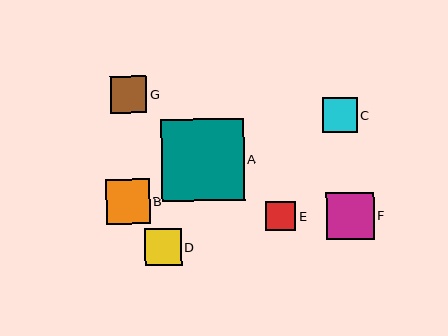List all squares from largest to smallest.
From largest to smallest: A, F, B, D, G, C, E.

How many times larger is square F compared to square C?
Square F is approximately 1.4 times the size of square C.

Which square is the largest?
Square A is the largest with a size of approximately 83 pixels.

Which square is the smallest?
Square E is the smallest with a size of approximately 30 pixels.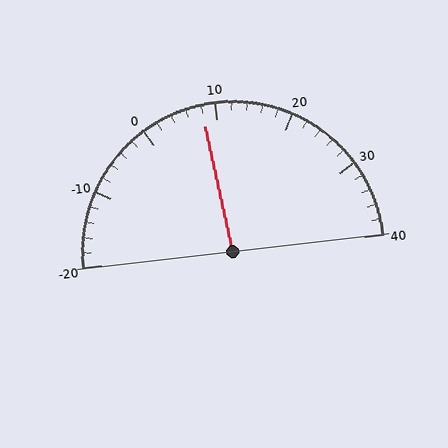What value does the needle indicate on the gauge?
The needle indicates approximately 8.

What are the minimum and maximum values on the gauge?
The gauge ranges from -20 to 40.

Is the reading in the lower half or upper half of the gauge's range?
The reading is in the lower half of the range (-20 to 40).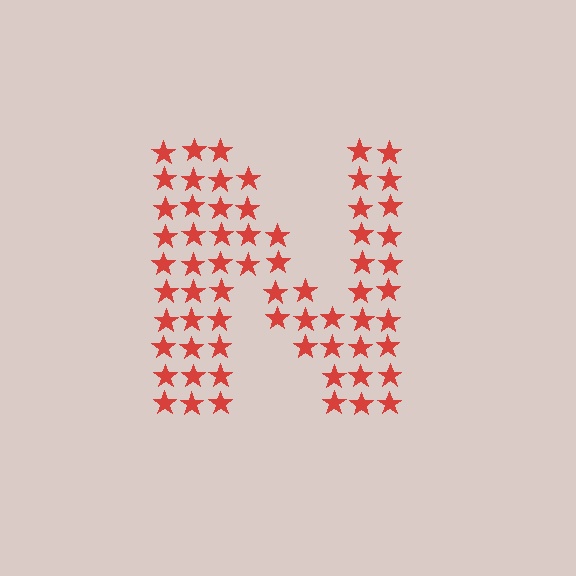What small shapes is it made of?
It is made of small stars.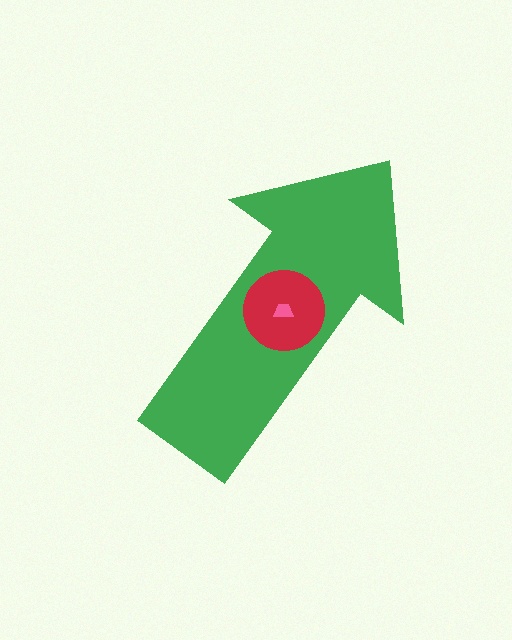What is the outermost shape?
The green arrow.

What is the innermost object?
The pink trapezoid.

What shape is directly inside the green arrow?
The red circle.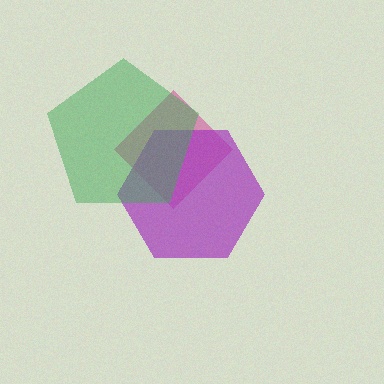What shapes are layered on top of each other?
The layered shapes are: a magenta diamond, a purple hexagon, a green pentagon.